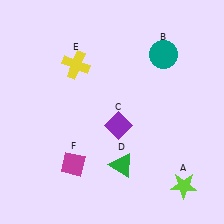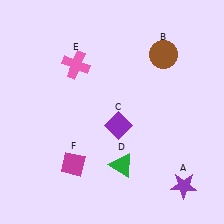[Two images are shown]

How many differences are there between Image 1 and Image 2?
There are 3 differences between the two images.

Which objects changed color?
A changed from lime to purple. B changed from teal to brown. E changed from yellow to pink.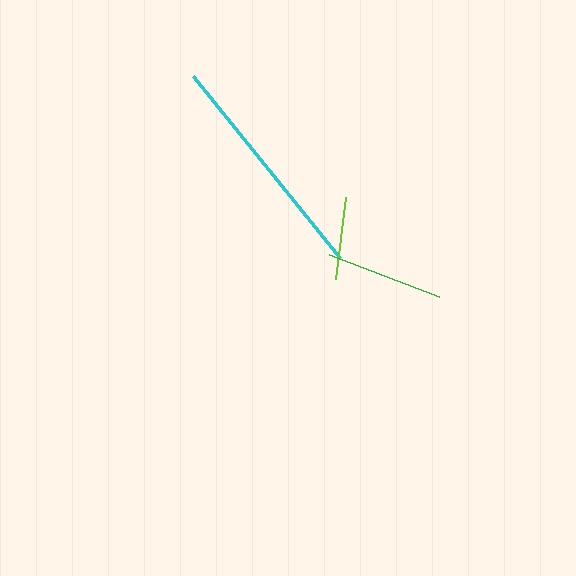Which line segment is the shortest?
The lime line is the shortest at approximately 82 pixels.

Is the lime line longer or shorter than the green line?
The green line is longer than the lime line.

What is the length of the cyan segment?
The cyan segment is approximately 234 pixels long.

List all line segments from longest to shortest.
From longest to shortest: cyan, green, lime.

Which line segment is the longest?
The cyan line is the longest at approximately 234 pixels.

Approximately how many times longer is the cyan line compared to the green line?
The cyan line is approximately 2.0 times the length of the green line.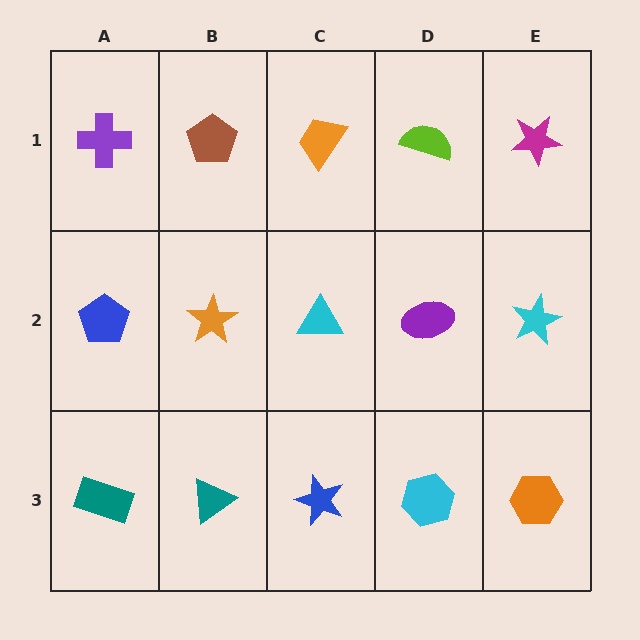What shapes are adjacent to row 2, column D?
A lime semicircle (row 1, column D), a cyan hexagon (row 3, column D), a cyan triangle (row 2, column C), a cyan star (row 2, column E).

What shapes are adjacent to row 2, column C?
An orange trapezoid (row 1, column C), a blue star (row 3, column C), an orange star (row 2, column B), a purple ellipse (row 2, column D).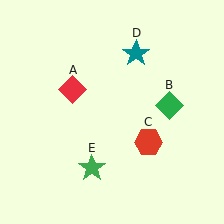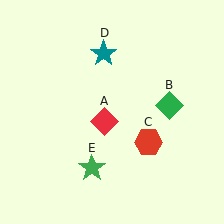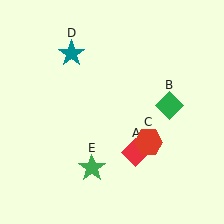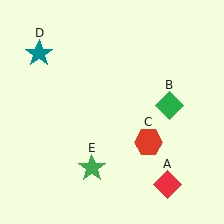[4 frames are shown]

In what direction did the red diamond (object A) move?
The red diamond (object A) moved down and to the right.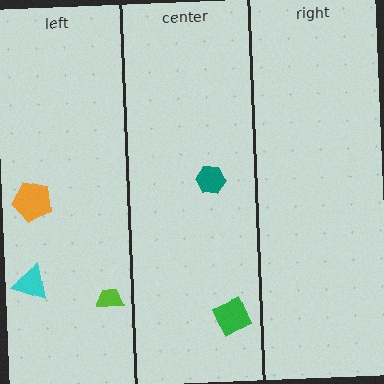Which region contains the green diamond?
The center region.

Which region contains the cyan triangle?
The left region.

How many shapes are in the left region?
3.